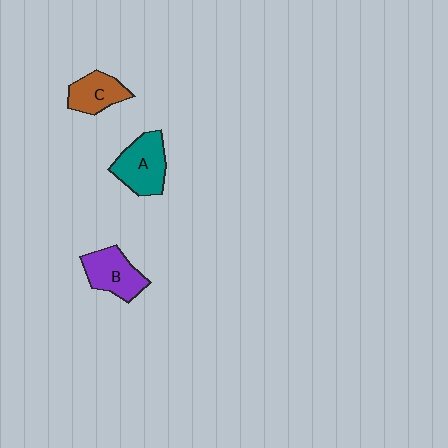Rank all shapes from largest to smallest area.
From largest to smallest: A (teal), B (purple), C (brown).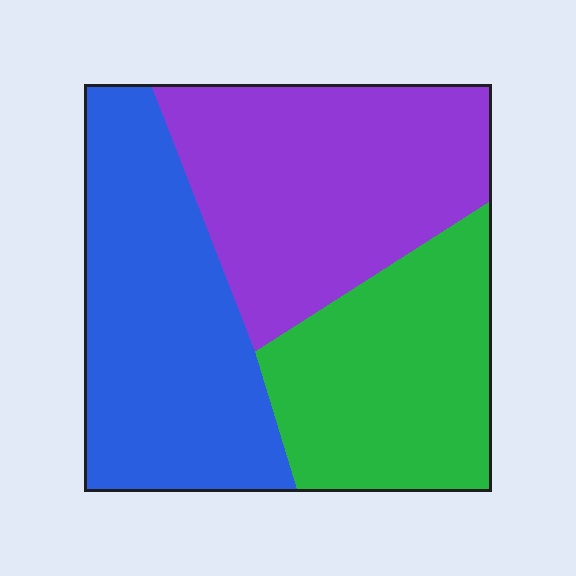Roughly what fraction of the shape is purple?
Purple covers roughly 35% of the shape.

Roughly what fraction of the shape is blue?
Blue takes up between a quarter and a half of the shape.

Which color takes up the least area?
Green, at roughly 30%.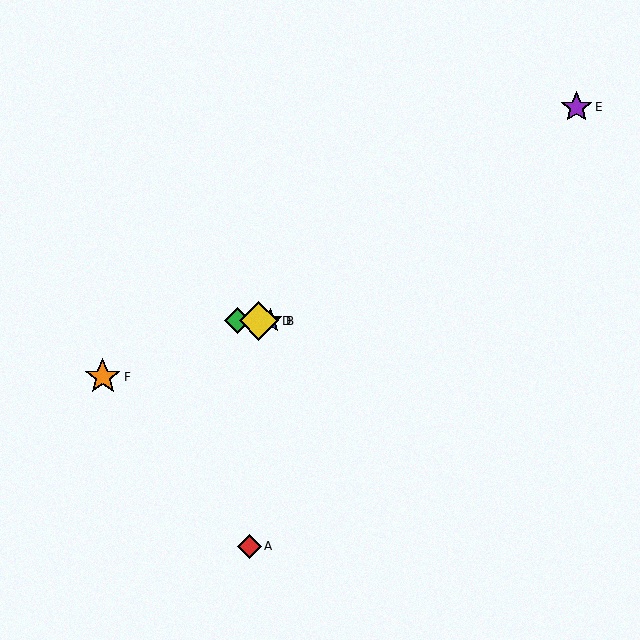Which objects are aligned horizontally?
Objects B, C, D are aligned horizontally.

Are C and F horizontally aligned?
No, C is at y≈321 and F is at y≈376.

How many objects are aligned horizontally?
3 objects (B, C, D) are aligned horizontally.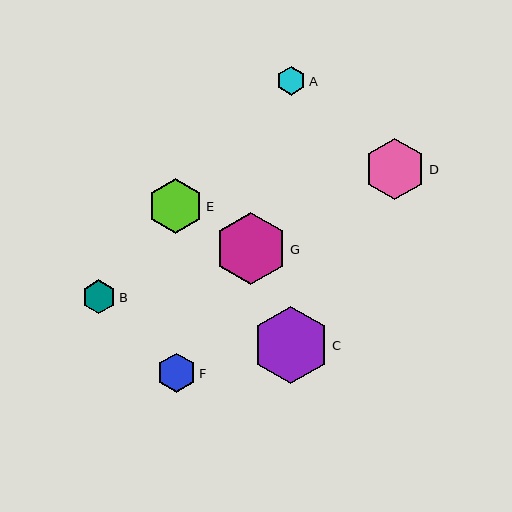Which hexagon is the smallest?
Hexagon A is the smallest with a size of approximately 29 pixels.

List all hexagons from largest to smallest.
From largest to smallest: C, G, D, E, F, B, A.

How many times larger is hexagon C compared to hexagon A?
Hexagon C is approximately 2.7 times the size of hexagon A.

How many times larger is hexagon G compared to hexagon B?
Hexagon G is approximately 2.2 times the size of hexagon B.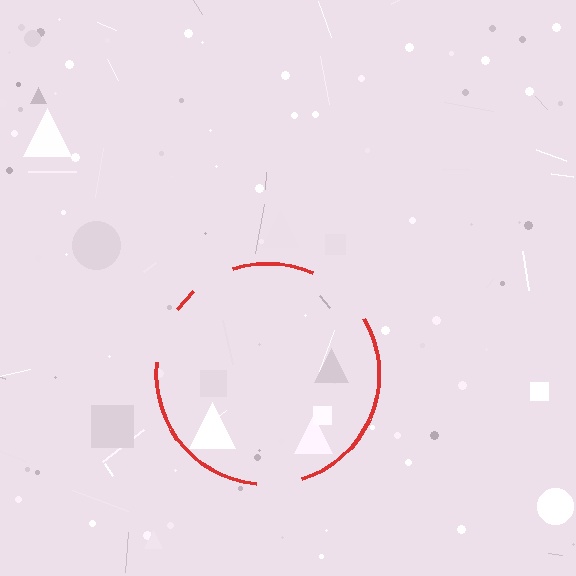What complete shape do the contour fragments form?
The contour fragments form a circle.